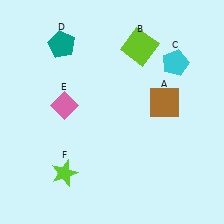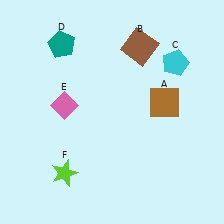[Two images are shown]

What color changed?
The square (B) changed from lime in Image 1 to brown in Image 2.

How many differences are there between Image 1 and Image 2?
There is 1 difference between the two images.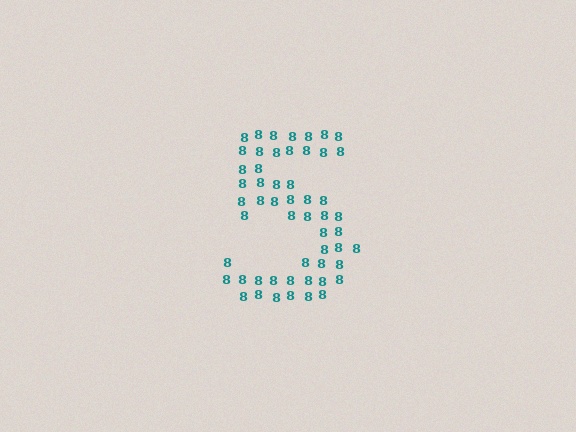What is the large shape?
The large shape is the digit 5.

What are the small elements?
The small elements are digit 8's.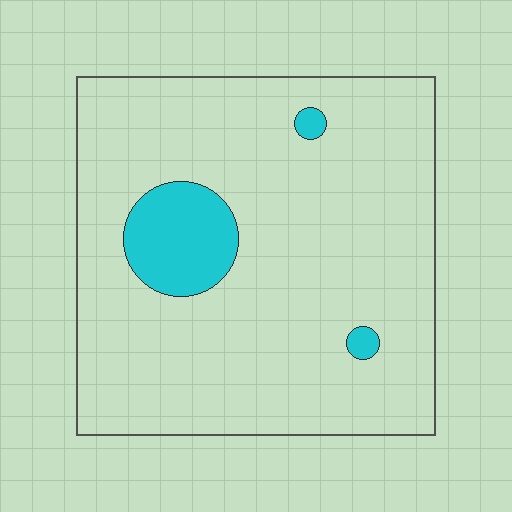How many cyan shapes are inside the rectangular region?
3.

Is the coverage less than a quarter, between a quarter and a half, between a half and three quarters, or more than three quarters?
Less than a quarter.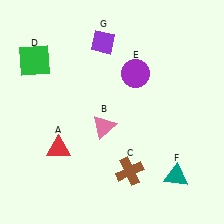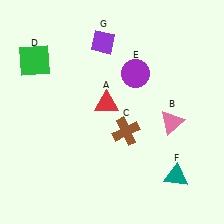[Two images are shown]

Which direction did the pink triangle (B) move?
The pink triangle (B) moved right.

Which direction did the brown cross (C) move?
The brown cross (C) moved up.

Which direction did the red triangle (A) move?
The red triangle (A) moved right.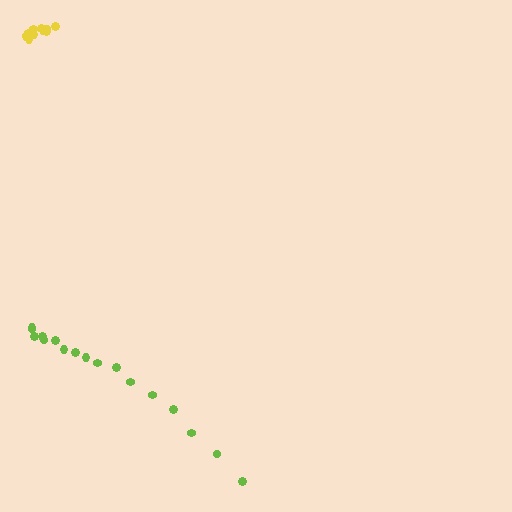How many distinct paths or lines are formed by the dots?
There are 2 distinct paths.